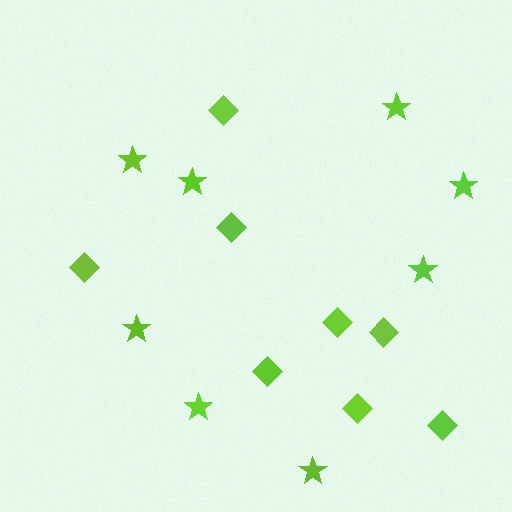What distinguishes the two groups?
There are 2 groups: one group of stars (8) and one group of diamonds (8).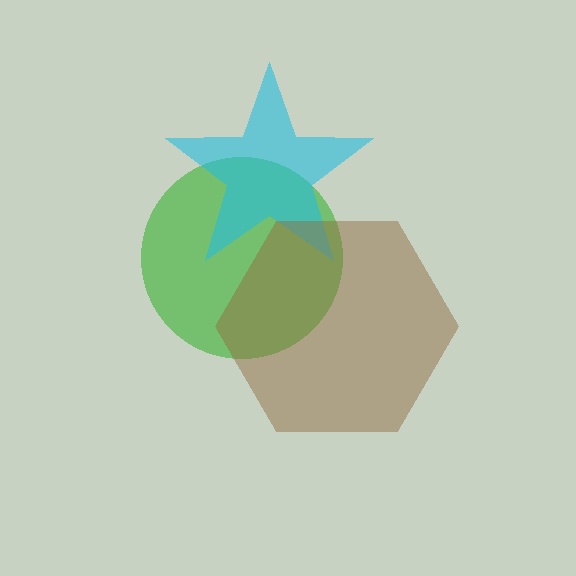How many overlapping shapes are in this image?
There are 3 overlapping shapes in the image.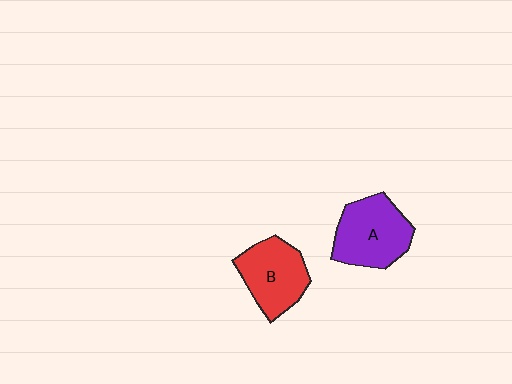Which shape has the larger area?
Shape A (purple).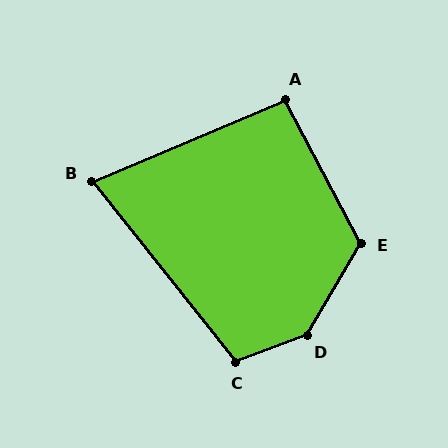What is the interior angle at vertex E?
Approximately 121 degrees (obtuse).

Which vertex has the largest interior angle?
D, at approximately 141 degrees.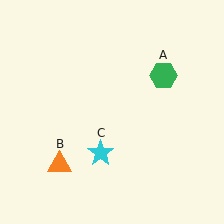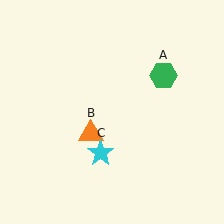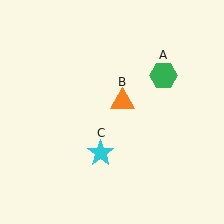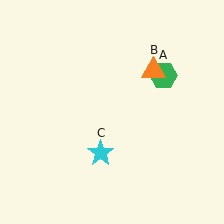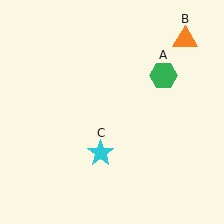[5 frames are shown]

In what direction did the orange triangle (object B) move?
The orange triangle (object B) moved up and to the right.